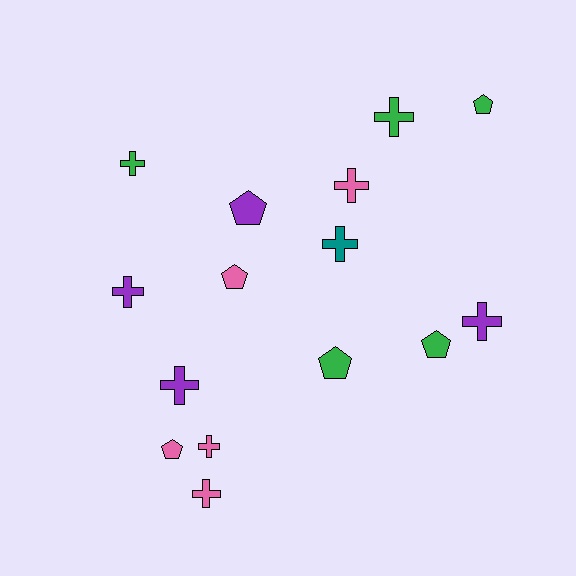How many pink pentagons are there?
There are 2 pink pentagons.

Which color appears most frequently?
Pink, with 5 objects.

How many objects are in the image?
There are 15 objects.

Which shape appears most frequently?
Cross, with 9 objects.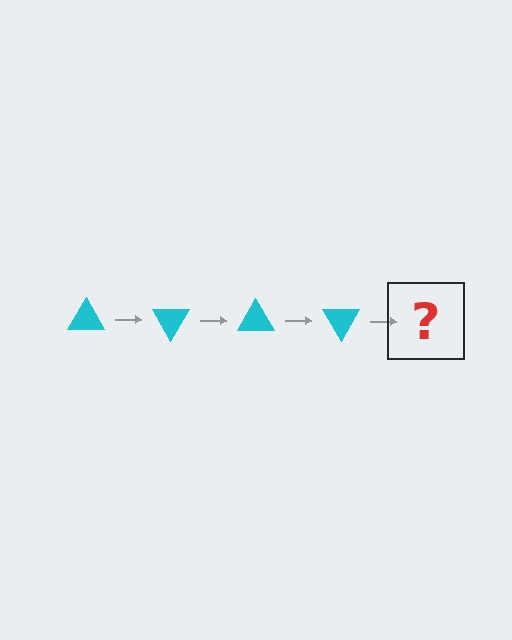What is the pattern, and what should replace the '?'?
The pattern is that the triangle rotates 60 degrees each step. The '?' should be a cyan triangle rotated 240 degrees.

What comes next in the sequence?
The next element should be a cyan triangle rotated 240 degrees.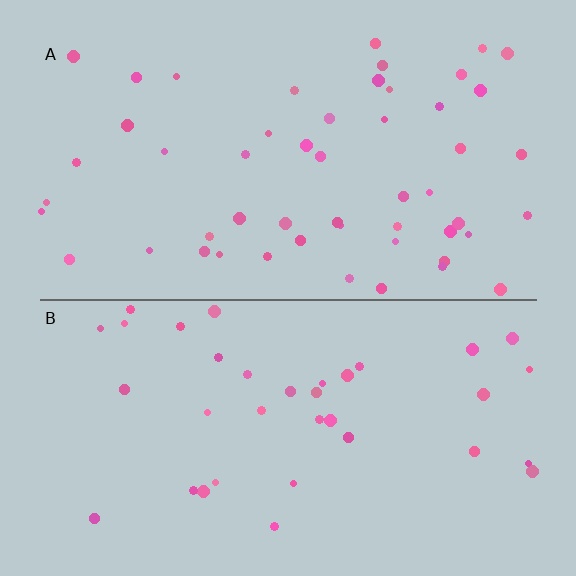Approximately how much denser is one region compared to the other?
Approximately 1.5× — region A over region B.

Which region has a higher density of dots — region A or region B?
A (the top).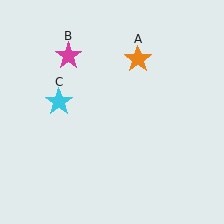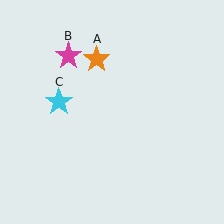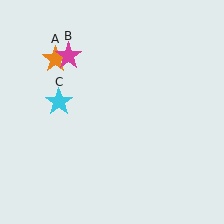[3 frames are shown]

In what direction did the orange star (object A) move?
The orange star (object A) moved left.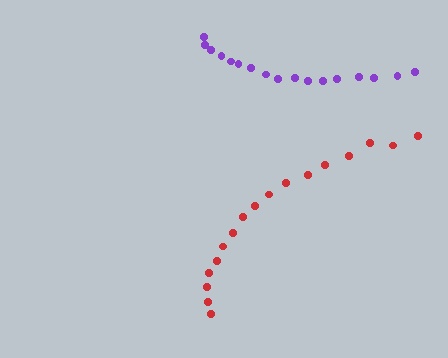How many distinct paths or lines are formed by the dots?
There are 2 distinct paths.